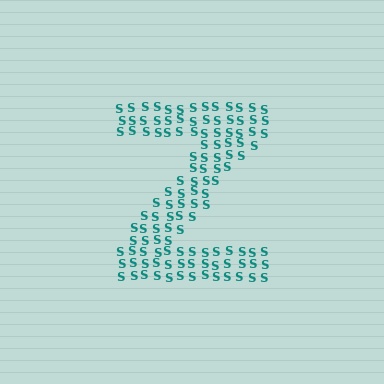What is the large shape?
The large shape is the letter Z.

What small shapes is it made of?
It is made of small letter S's.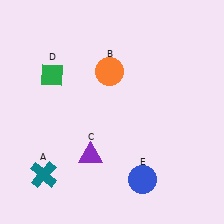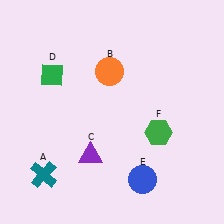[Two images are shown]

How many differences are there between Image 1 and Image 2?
There is 1 difference between the two images.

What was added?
A green hexagon (F) was added in Image 2.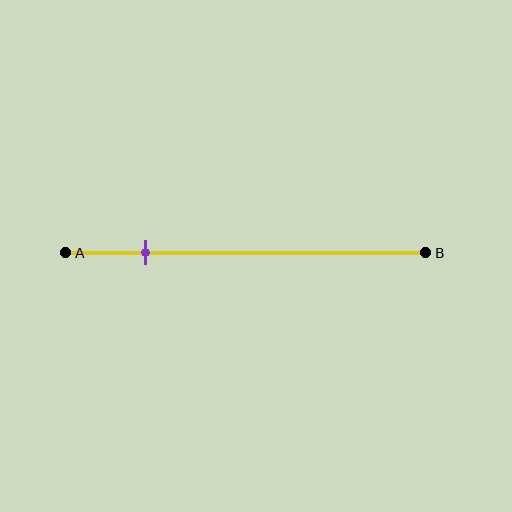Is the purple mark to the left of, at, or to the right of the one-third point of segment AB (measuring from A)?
The purple mark is to the left of the one-third point of segment AB.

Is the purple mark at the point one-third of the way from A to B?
No, the mark is at about 20% from A, not at the 33% one-third point.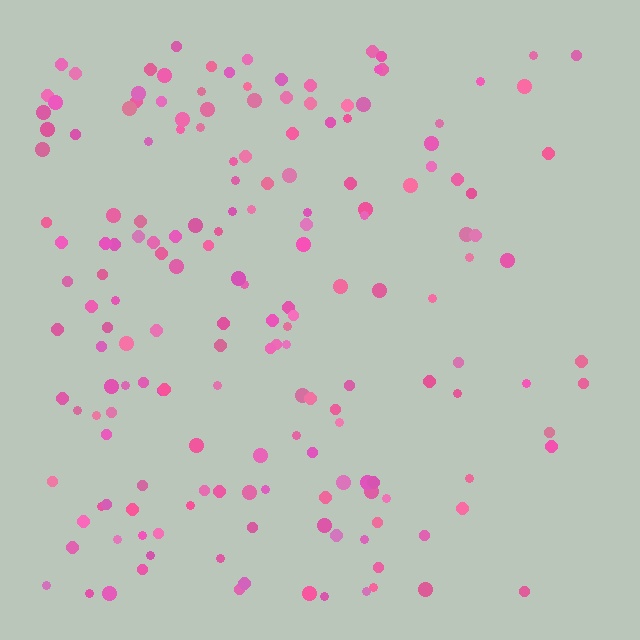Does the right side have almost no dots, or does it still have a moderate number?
Still a moderate number, just noticeably fewer than the left.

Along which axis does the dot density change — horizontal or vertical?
Horizontal.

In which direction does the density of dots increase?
From right to left, with the left side densest.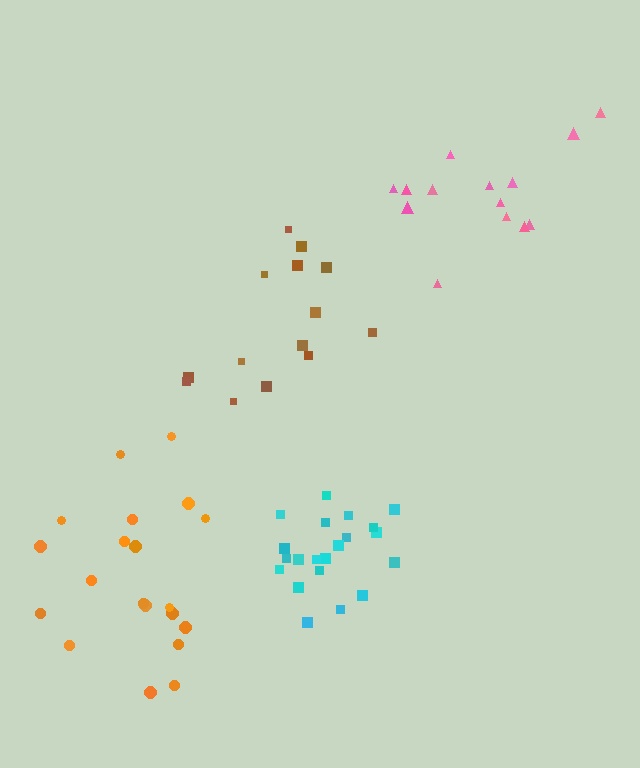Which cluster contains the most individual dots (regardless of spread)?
Cyan (21).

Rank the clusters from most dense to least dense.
cyan, orange, brown, pink.